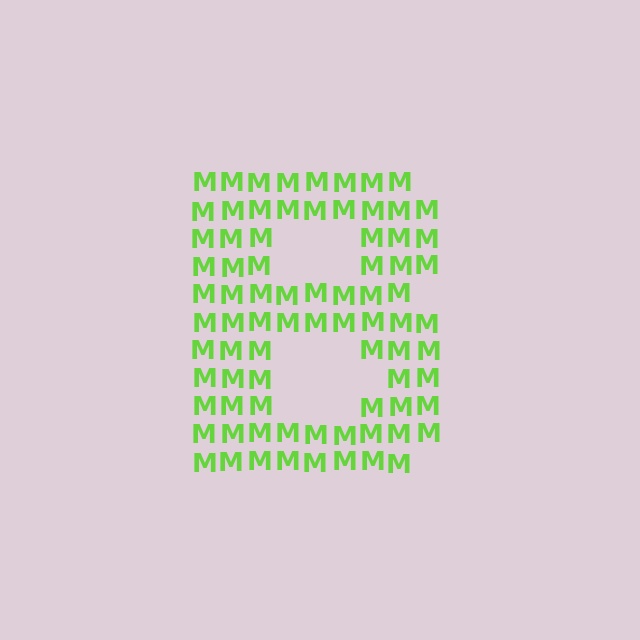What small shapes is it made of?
It is made of small letter M's.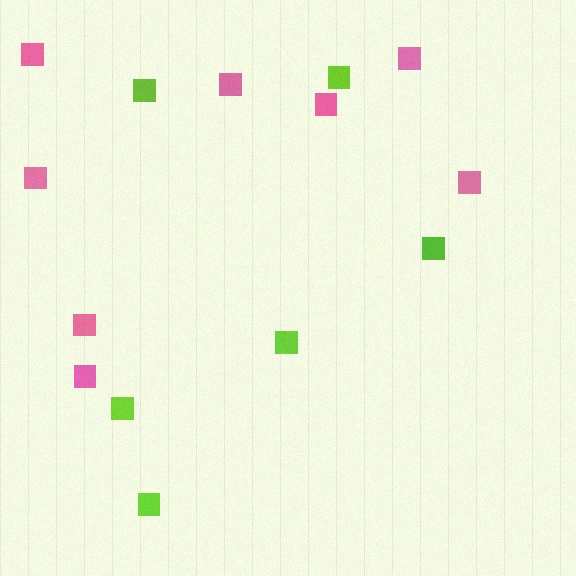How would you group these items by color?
There are 2 groups: one group of lime squares (6) and one group of pink squares (8).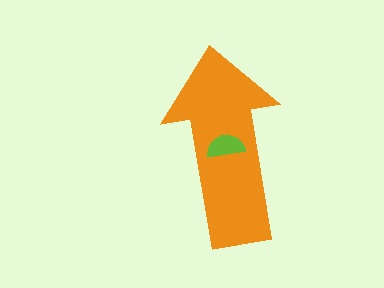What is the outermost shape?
The orange arrow.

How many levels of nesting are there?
2.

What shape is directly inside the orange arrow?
The lime semicircle.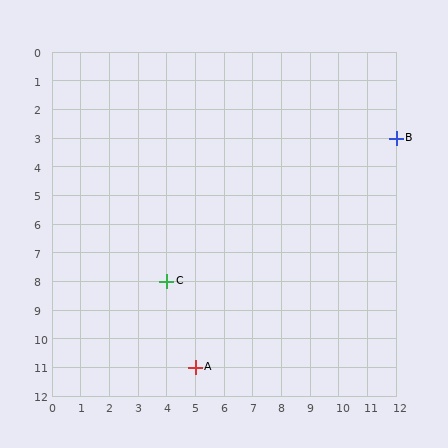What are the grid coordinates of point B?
Point B is at grid coordinates (12, 3).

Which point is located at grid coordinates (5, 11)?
Point A is at (5, 11).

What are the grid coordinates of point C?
Point C is at grid coordinates (4, 8).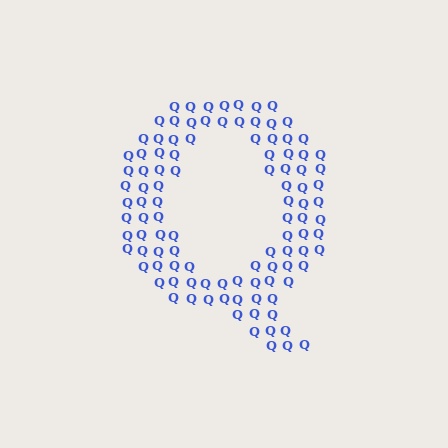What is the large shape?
The large shape is the letter Q.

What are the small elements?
The small elements are letter Q's.